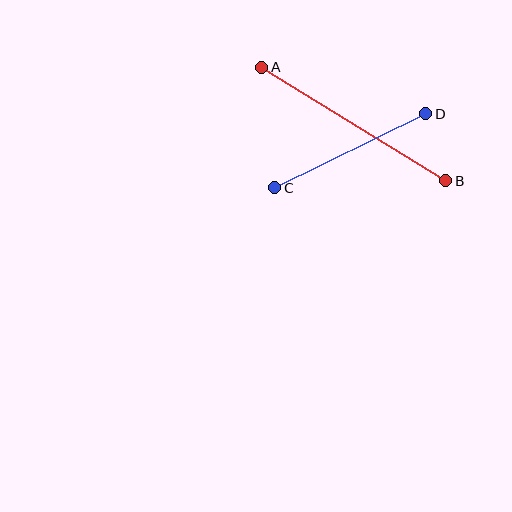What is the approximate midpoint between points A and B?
The midpoint is at approximately (354, 124) pixels.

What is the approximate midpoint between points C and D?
The midpoint is at approximately (350, 151) pixels.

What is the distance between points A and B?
The distance is approximately 217 pixels.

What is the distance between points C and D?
The distance is approximately 168 pixels.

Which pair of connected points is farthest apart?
Points A and B are farthest apart.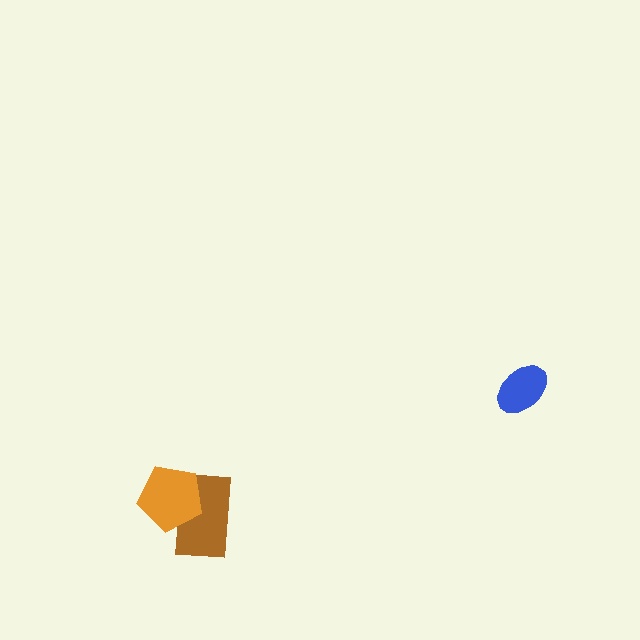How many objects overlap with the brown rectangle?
1 object overlaps with the brown rectangle.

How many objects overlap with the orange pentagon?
1 object overlaps with the orange pentagon.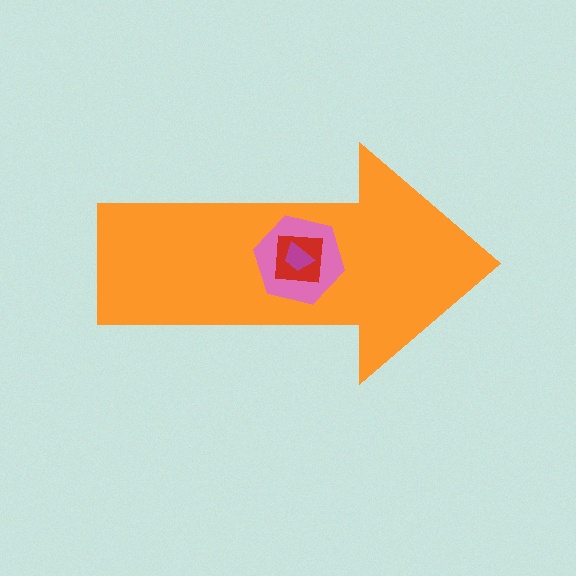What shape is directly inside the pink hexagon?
The red square.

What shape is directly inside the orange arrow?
The pink hexagon.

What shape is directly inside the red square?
The magenta trapezoid.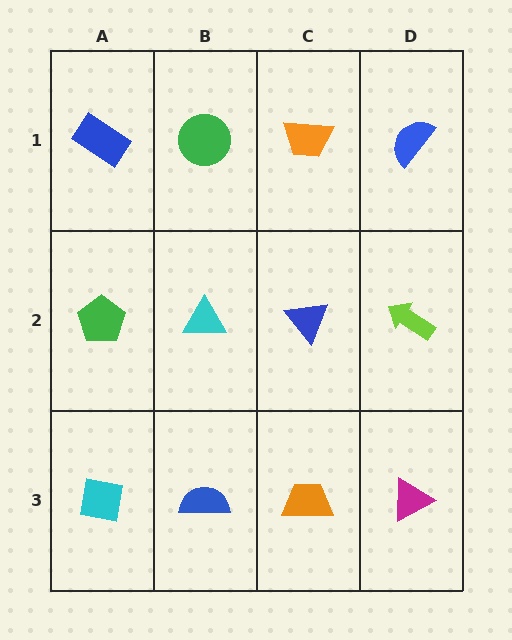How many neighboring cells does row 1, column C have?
3.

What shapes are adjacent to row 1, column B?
A cyan triangle (row 2, column B), a blue rectangle (row 1, column A), an orange trapezoid (row 1, column C).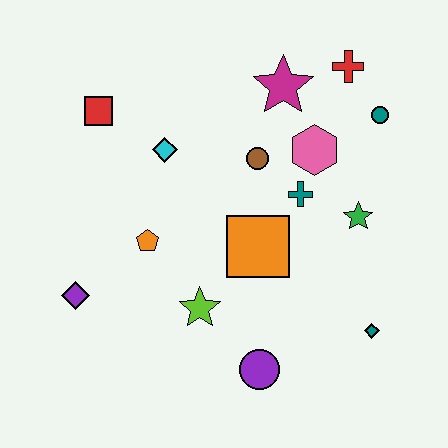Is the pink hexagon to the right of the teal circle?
No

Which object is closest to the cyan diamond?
The red square is closest to the cyan diamond.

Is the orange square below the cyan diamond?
Yes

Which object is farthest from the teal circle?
The purple diamond is farthest from the teal circle.